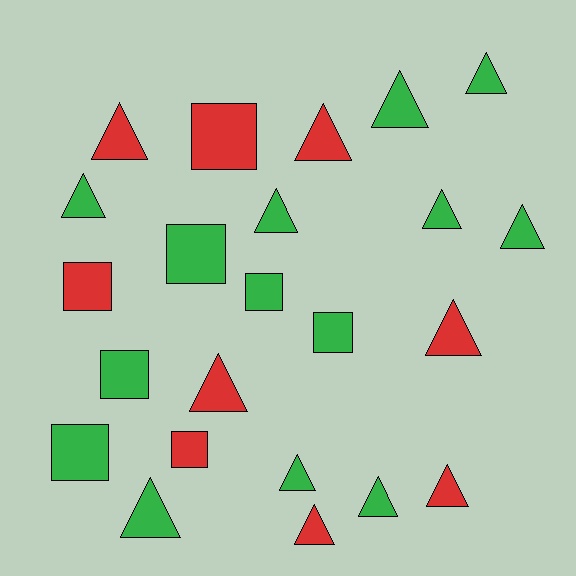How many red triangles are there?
There are 6 red triangles.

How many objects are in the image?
There are 23 objects.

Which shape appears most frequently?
Triangle, with 15 objects.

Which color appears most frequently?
Green, with 14 objects.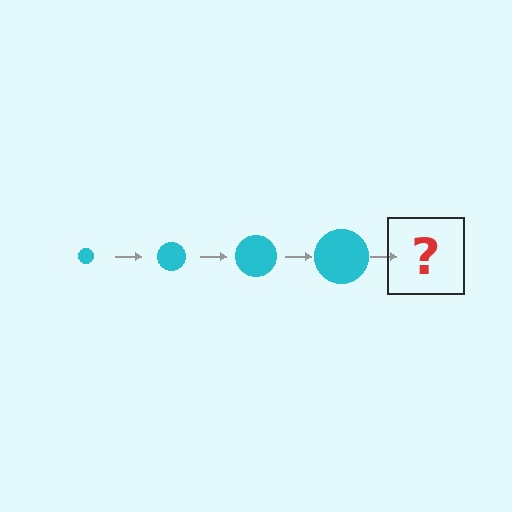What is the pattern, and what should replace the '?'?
The pattern is that the circle gets progressively larger each step. The '?' should be a cyan circle, larger than the previous one.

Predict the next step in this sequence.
The next step is a cyan circle, larger than the previous one.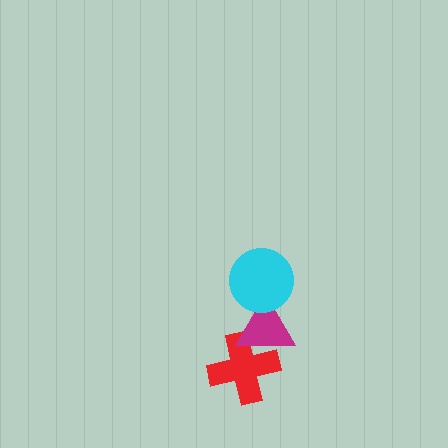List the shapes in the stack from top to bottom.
From top to bottom: the cyan circle, the magenta triangle, the red cross.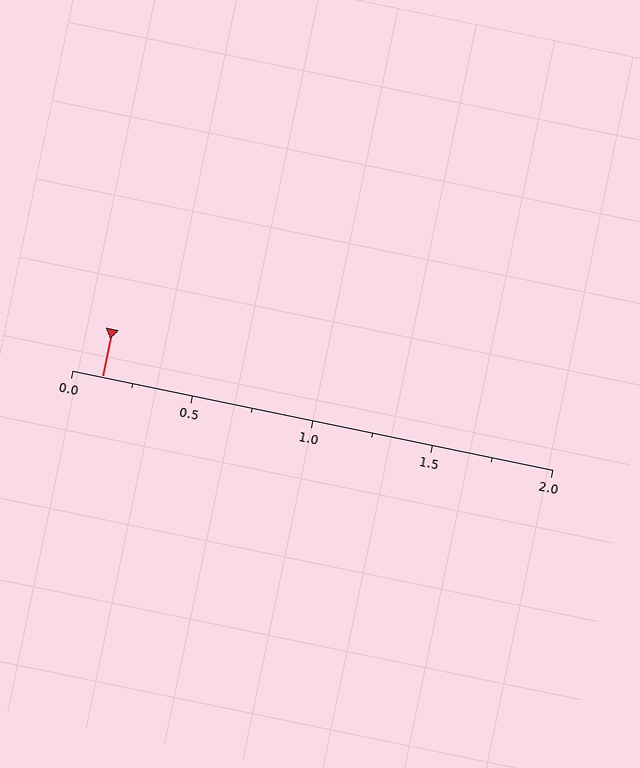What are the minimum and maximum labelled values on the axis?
The axis runs from 0.0 to 2.0.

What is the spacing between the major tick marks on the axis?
The major ticks are spaced 0.5 apart.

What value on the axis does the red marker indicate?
The marker indicates approximately 0.12.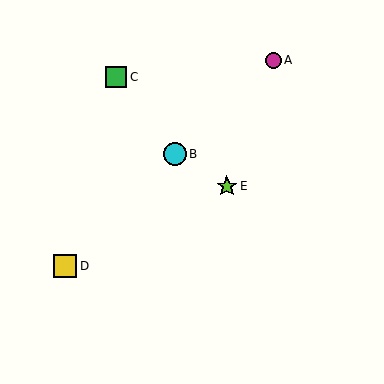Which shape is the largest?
The yellow square (labeled D) is the largest.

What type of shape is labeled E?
Shape E is a lime star.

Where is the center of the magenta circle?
The center of the magenta circle is at (273, 61).